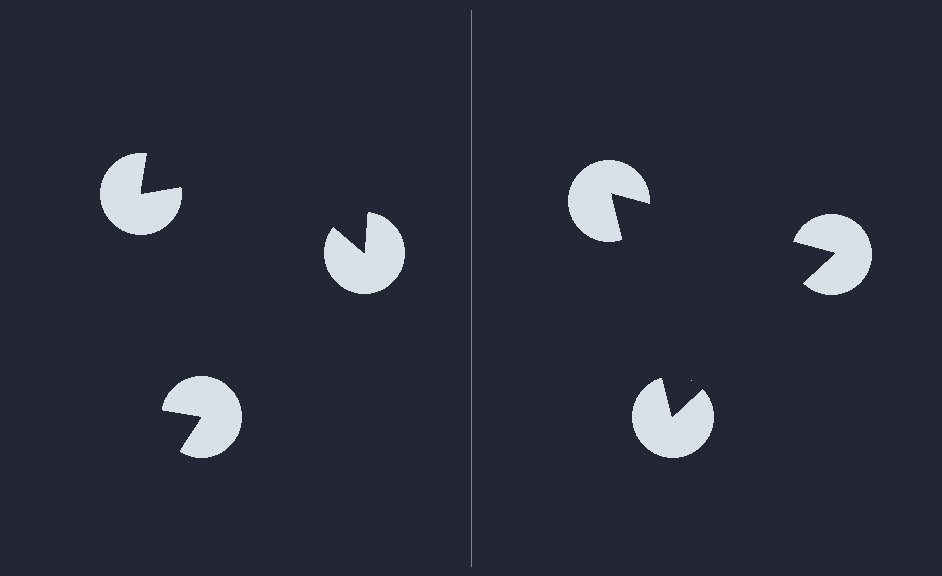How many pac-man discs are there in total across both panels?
6 — 3 on each side.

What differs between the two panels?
The pac-man discs are positioned identically on both sides; only the wedge orientations differ. On the right they align to a triangle; on the left they are misaligned.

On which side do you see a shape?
An illusory triangle appears on the right side. On the left side the wedge cuts are rotated, so no coherent shape forms.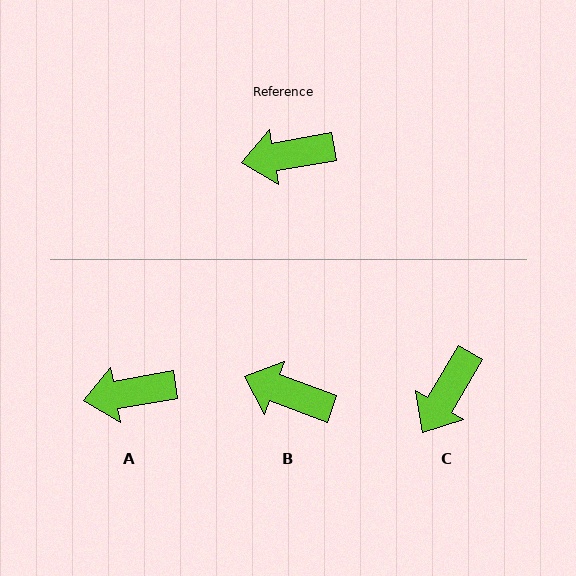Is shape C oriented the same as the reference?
No, it is off by about 49 degrees.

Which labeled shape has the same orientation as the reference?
A.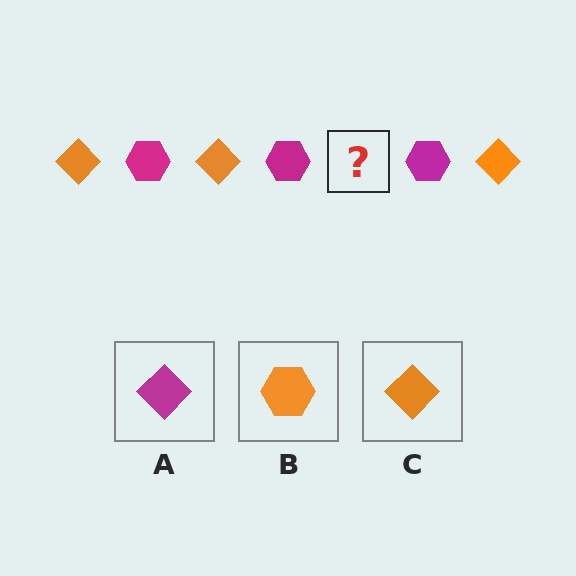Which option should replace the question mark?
Option C.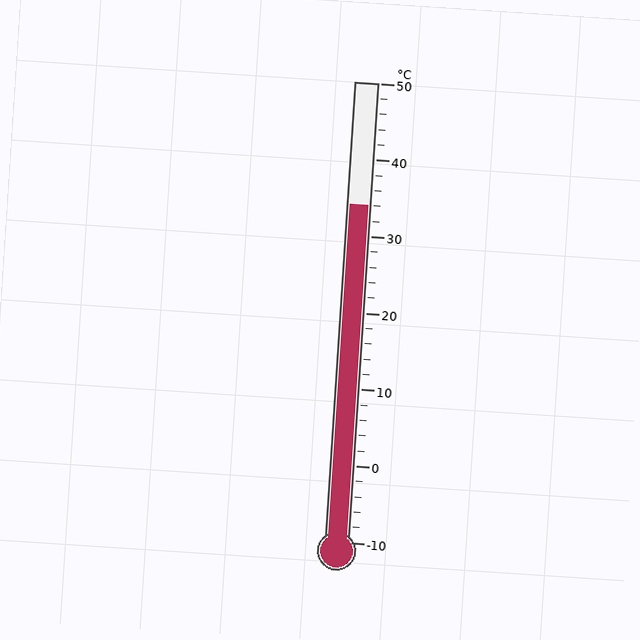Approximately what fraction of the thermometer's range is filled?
The thermometer is filled to approximately 75% of its range.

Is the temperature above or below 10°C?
The temperature is above 10°C.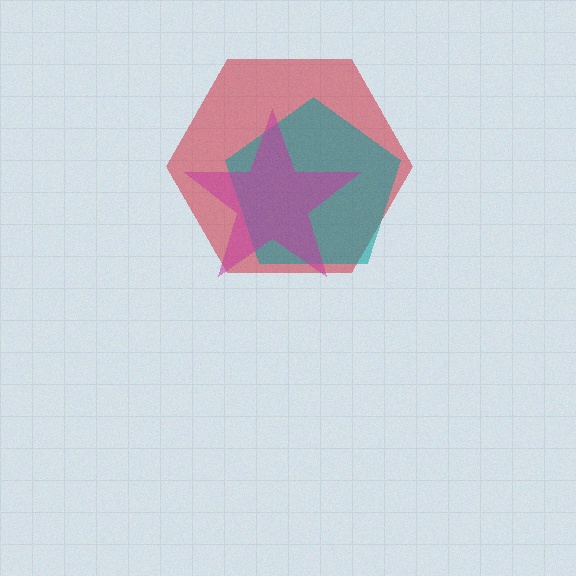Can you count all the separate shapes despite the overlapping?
Yes, there are 3 separate shapes.